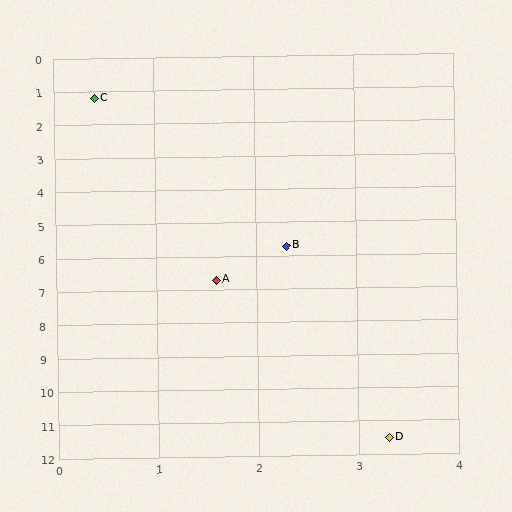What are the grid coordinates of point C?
Point C is at approximately (0.4, 1.2).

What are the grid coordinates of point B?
Point B is at approximately (2.3, 5.7).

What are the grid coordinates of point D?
Point D is at approximately (3.3, 11.5).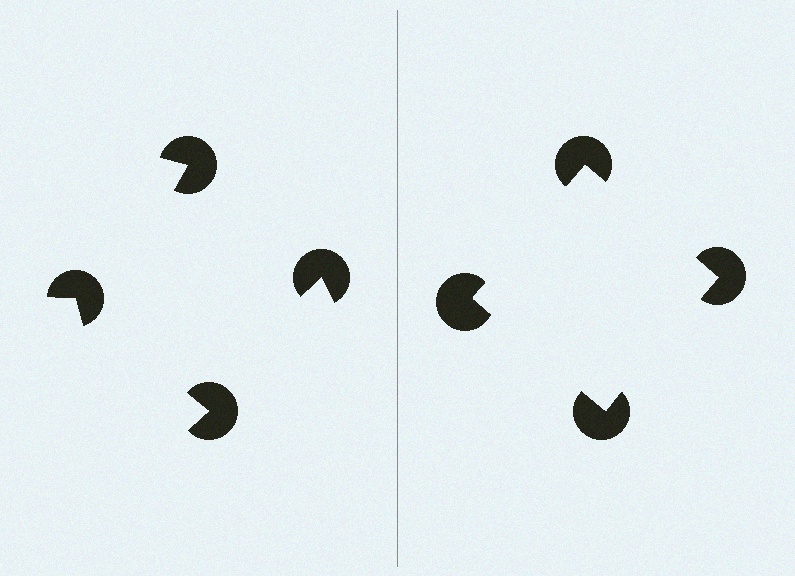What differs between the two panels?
The pac-man discs are positioned identically on both sides; only the wedge orientations differ. On the right they align to a square; on the left they are misaligned.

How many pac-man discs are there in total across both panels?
8 — 4 on each side.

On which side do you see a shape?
An illusory square appears on the right side. On the left side the wedge cuts are rotated, so no coherent shape forms.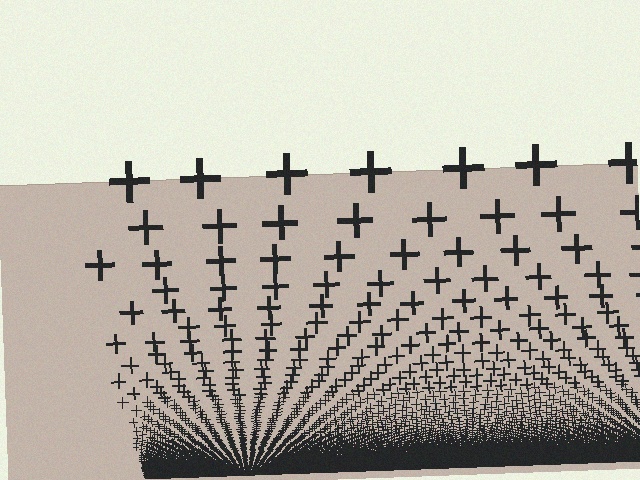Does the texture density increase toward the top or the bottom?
Density increases toward the bottom.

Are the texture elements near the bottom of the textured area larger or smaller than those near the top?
Smaller. The gradient is inverted — elements near the bottom are smaller and denser.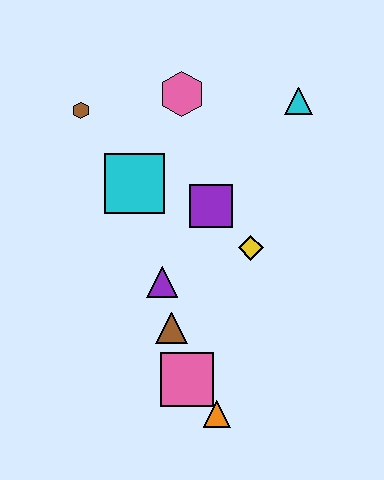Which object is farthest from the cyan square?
The orange triangle is farthest from the cyan square.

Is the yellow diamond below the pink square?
No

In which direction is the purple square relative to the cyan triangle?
The purple square is below the cyan triangle.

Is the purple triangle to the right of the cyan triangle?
No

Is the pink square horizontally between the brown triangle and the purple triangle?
No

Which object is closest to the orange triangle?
The pink square is closest to the orange triangle.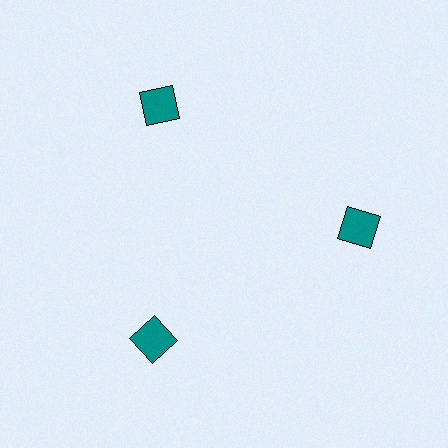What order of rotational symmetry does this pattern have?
This pattern has 3-fold rotational symmetry.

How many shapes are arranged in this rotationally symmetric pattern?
There are 3 shapes, arranged in 3 groups of 1.